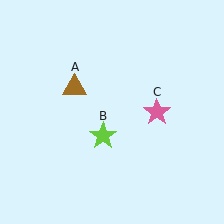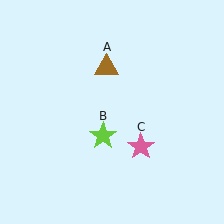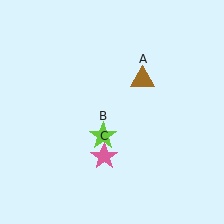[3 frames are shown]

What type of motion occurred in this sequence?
The brown triangle (object A), pink star (object C) rotated clockwise around the center of the scene.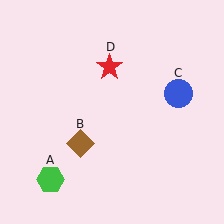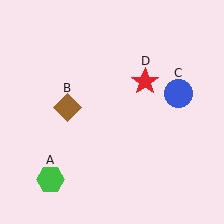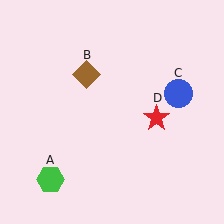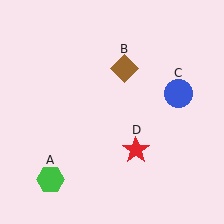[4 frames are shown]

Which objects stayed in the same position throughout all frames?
Green hexagon (object A) and blue circle (object C) remained stationary.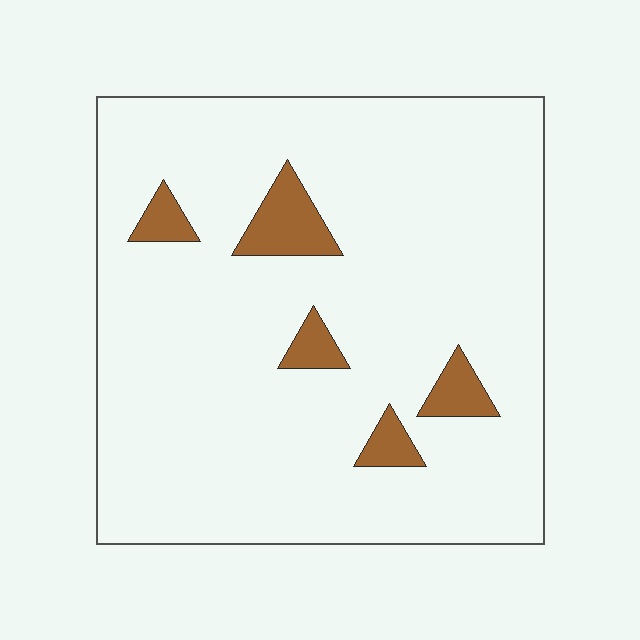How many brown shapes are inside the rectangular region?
5.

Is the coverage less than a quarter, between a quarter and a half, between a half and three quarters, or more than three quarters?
Less than a quarter.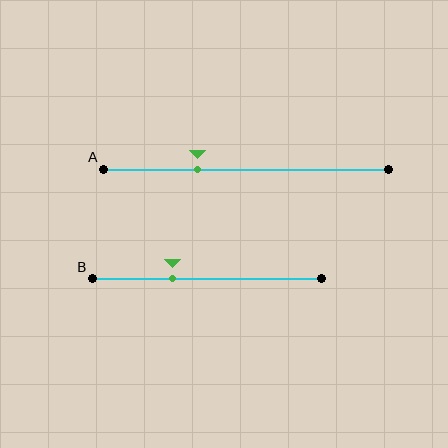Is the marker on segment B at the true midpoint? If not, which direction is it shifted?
No, the marker on segment B is shifted to the left by about 15% of the segment length.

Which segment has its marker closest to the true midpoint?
Segment B has its marker closest to the true midpoint.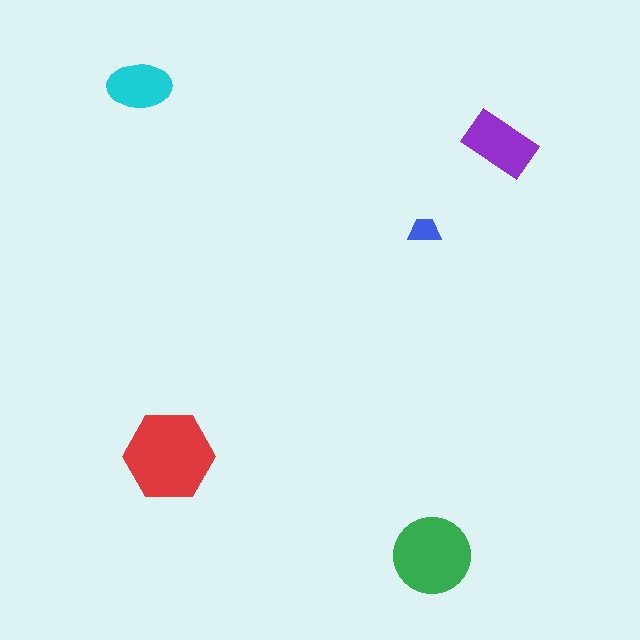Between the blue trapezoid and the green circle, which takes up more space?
The green circle.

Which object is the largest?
The red hexagon.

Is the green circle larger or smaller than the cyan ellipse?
Larger.